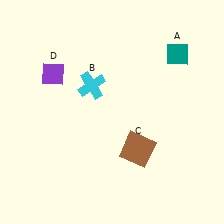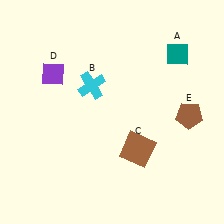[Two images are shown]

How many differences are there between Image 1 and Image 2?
There is 1 difference between the two images.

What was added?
A brown pentagon (E) was added in Image 2.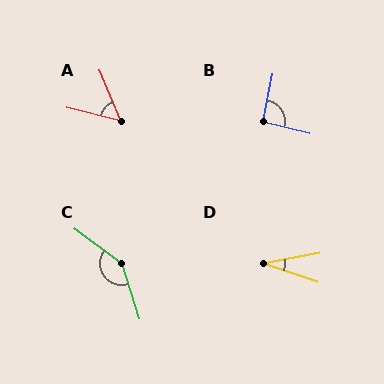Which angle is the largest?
C, at approximately 144 degrees.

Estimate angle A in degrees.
Approximately 54 degrees.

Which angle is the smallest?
D, at approximately 30 degrees.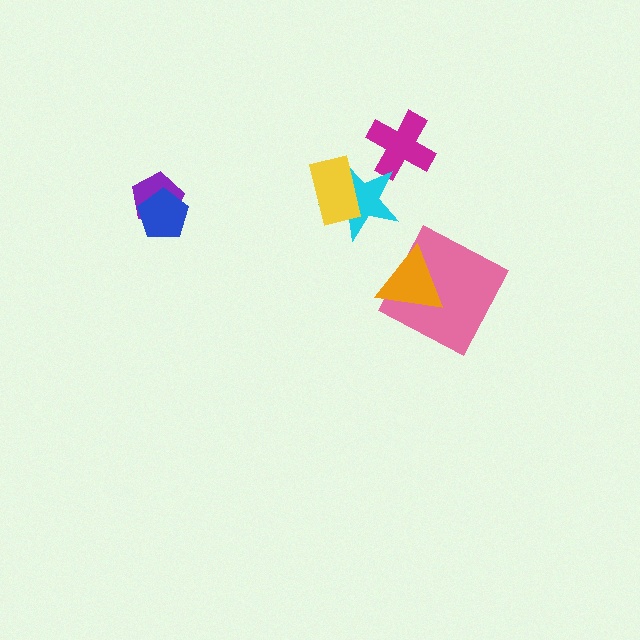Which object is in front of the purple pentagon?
The blue pentagon is in front of the purple pentagon.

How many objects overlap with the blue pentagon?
1 object overlaps with the blue pentagon.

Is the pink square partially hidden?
Yes, it is partially covered by another shape.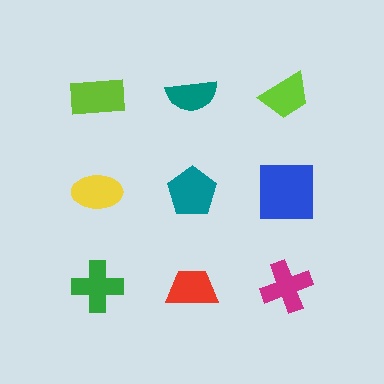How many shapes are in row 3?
3 shapes.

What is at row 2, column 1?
A yellow ellipse.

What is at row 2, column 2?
A teal pentagon.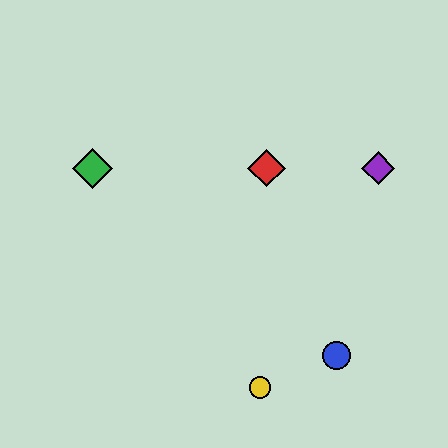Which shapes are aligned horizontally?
The red diamond, the green diamond, the purple diamond are aligned horizontally.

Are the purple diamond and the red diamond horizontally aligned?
Yes, both are at y≈168.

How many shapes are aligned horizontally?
3 shapes (the red diamond, the green diamond, the purple diamond) are aligned horizontally.